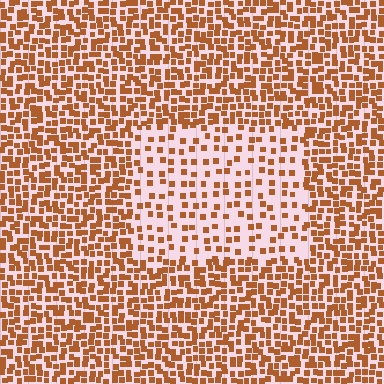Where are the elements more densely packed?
The elements are more densely packed outside the rectangle boundary.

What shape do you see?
I see a rectangle.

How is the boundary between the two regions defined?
The boundary is defined by a change in element density (approximately 2.3x ratio). All elements are the same color, size, and shape.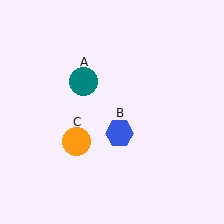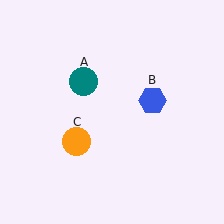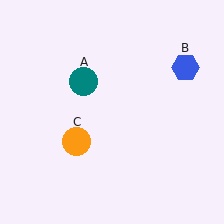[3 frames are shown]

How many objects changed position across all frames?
1 object changed position: blue hexagon (object B).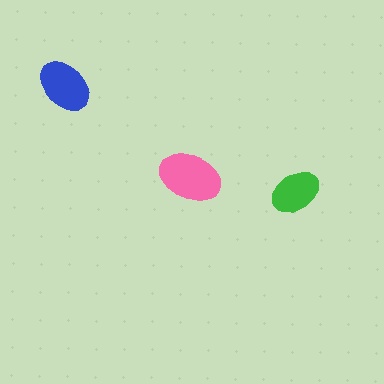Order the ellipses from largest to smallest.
the pink one, the blue one, the green one.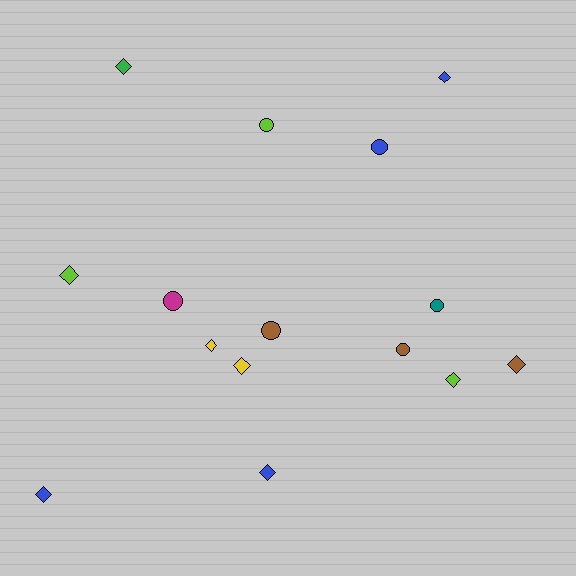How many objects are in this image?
There are 15 objects.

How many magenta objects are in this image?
There is 1 magenta object.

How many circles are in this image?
There are 6 circles.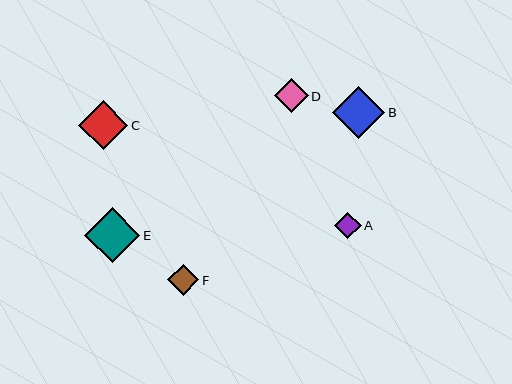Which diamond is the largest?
Diamond E is the largest with a size of approximately 55 pixels.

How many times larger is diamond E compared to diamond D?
Diamond E is approximately 1.6 times the size of diamond D.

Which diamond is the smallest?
Diamond A is the smallest with a size of approximately 27 pixels.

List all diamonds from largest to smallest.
From largest to smallest: E, B, C, D, F, A.